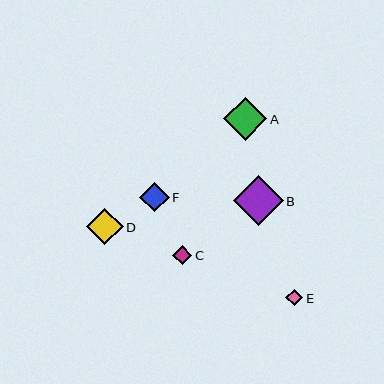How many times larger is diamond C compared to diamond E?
Diamond C is approximately 1.1 times the size of diamond E.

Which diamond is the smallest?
Diamond E is the smallest with a size of approximately 17 pixels.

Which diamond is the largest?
Diamond B is the largest with a size of approximately 50 pixels.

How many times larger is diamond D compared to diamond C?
Diamond D is approximately 1.9 times the size of diamond C.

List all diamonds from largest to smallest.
From largest to smallest: B, A, D, F, C, E.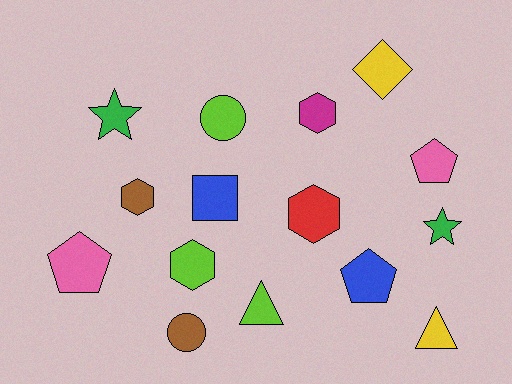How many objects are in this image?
There are 15 objects.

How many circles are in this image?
There are 2 circles.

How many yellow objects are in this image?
There are 2 yellow objects.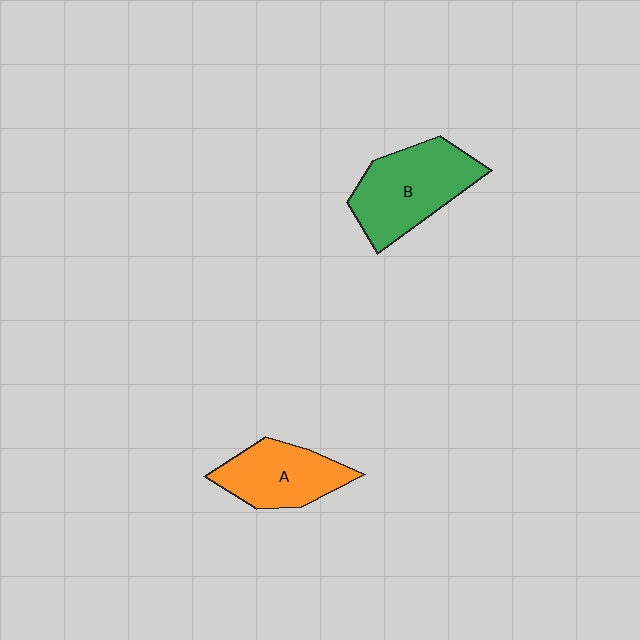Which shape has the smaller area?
Shape A (orange).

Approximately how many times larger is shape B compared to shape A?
Approximately 1.3 times.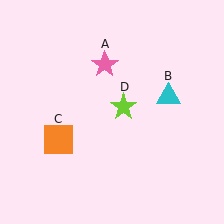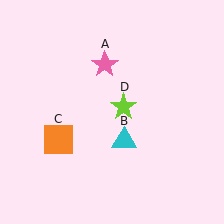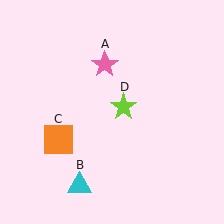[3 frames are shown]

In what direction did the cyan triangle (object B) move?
The cyan triangle (object B) moved down and to the left.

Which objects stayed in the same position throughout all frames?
Pink star (object A) and orange square (object C) and lime star (object D) remained stationary.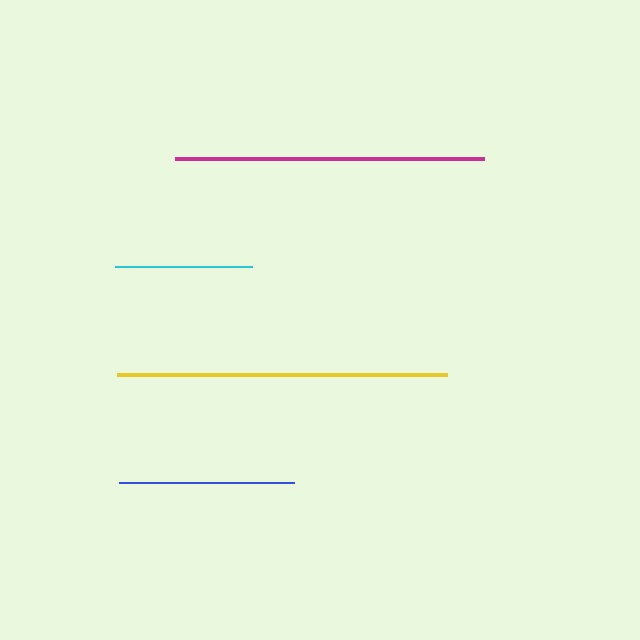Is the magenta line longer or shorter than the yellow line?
The yellow line is longer than the magenta line.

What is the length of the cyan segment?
The cyan segment is approximately 137 pixels long.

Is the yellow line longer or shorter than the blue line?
The yellow line is longer than the blue line.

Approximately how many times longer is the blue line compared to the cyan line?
The blue line is approximately 1.3 times the length of the cyan line.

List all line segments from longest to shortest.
From longest to shortest: yellow, magenta, blue, cyan.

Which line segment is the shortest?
The cyan line is the shortest at approximately 137 pixels.